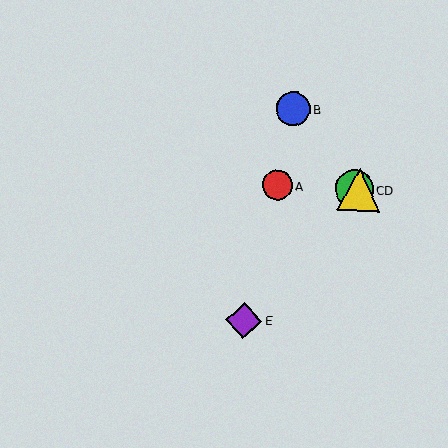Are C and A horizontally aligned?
Yes, both are at y≈189.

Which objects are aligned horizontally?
Objects A, C, D are aligned horizontally.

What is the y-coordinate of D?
Object D is at y≈189.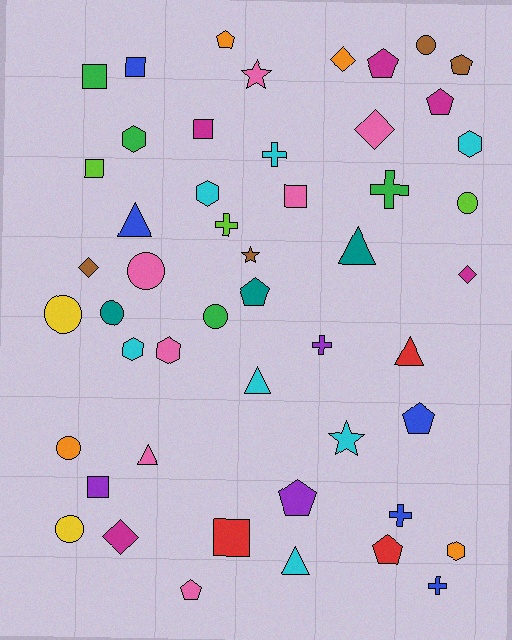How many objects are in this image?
There are 50 objects.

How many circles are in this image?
There are 8 circles.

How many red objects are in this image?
There are 3 red objects.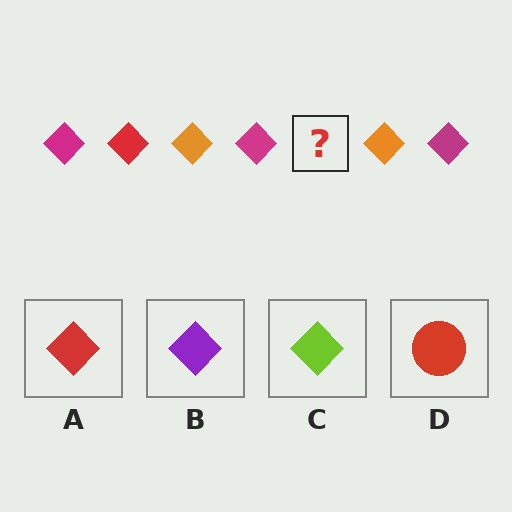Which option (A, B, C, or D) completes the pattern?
A.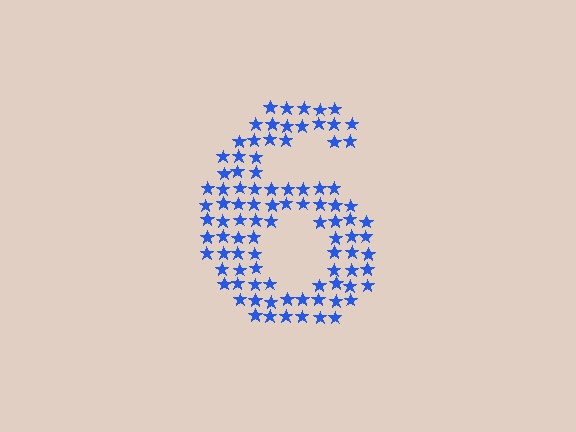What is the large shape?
The large shape is the digit 6.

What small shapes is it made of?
It is made of small stars.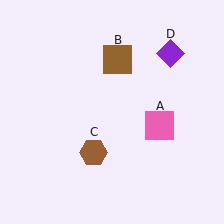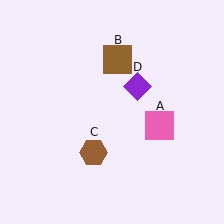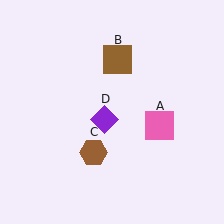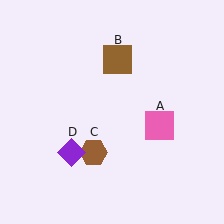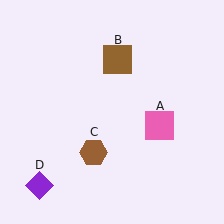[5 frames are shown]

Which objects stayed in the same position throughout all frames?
Pink square (object A) and brown square (object B) and brown hexagon (object C) remained stationary.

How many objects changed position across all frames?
1 object changed position: purple diamond (object D).